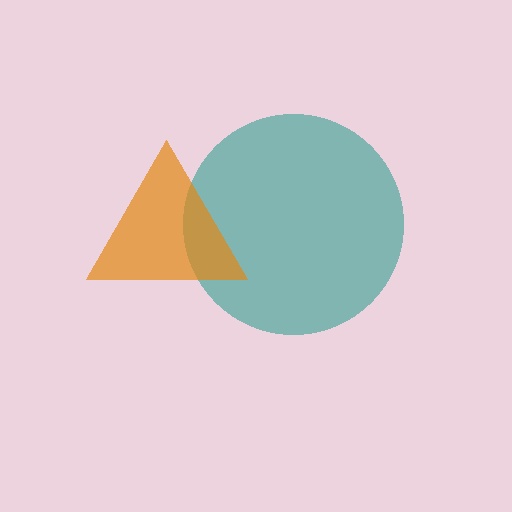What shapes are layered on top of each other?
The layered shapes are: a teal circle, an orange triangle.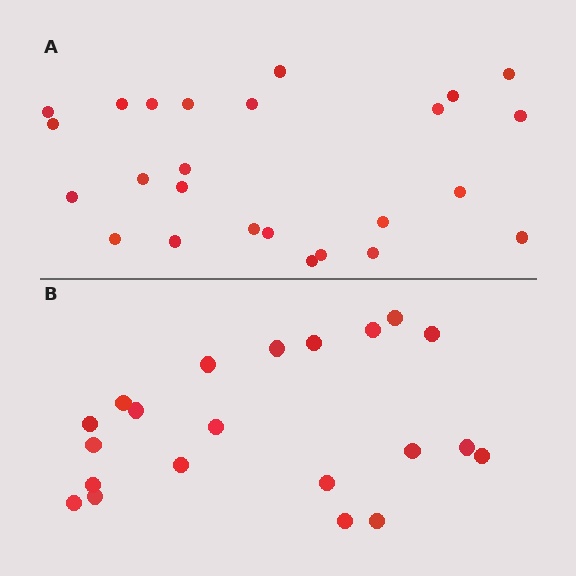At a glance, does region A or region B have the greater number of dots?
Region A (the top region) has more dots.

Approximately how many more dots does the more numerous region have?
Region A has about 4 more dots than region B.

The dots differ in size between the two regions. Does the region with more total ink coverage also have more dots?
No. Region B has more total ink coverage because its dots are larger, but region A actually contains more individual dots. Total area can be misleading — the number of items is what matters here.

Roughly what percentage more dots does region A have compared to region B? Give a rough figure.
About 20% more.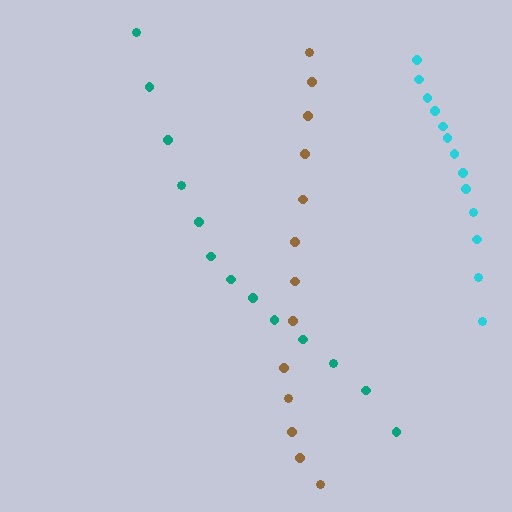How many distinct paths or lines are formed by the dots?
There are 3 distinct paths.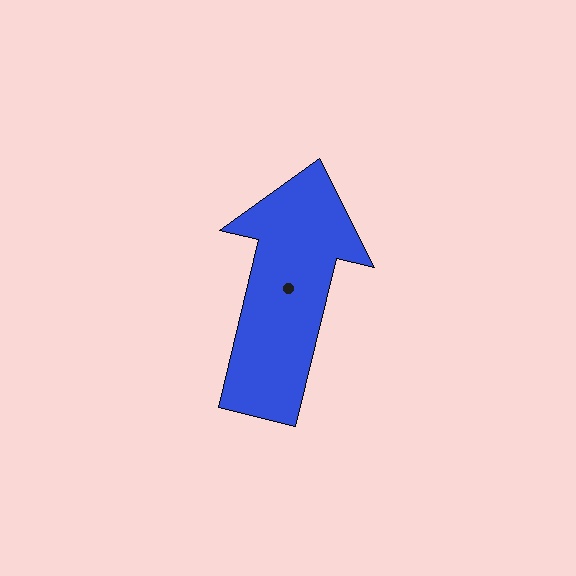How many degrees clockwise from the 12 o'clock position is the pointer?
Approximately 14 degrees.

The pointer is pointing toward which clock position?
Roughly 12 o'clock.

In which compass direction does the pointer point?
North.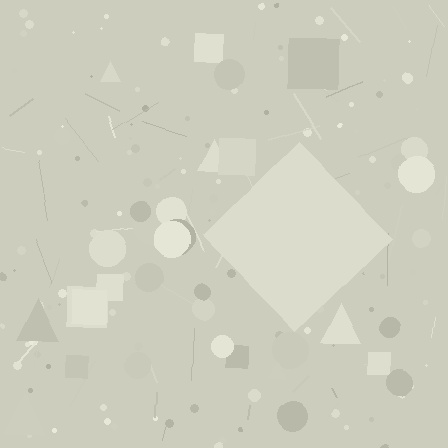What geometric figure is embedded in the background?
A diamond is embedded in the background.